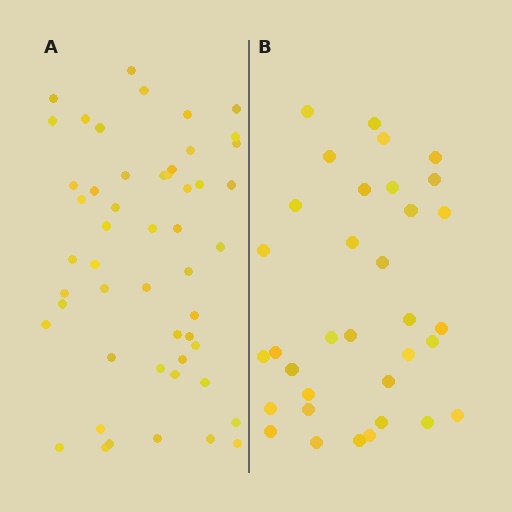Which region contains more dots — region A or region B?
Region A (the left region) has more dots.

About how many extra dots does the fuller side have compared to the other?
Region A has approximately 15 more dots than region B.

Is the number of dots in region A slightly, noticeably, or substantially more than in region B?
Region A has substantially more. The ratio is roughly 1.5 to 1.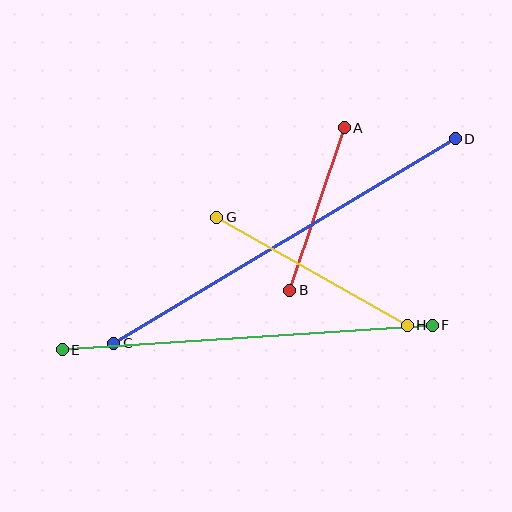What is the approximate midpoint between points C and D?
The midpoint is at approximately (285, 241) pixels.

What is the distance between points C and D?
The distance is approximately 398 pixels.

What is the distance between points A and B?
The distance is approximately 171 pixels.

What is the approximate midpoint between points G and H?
The midpoint is at approximately (312, 271) pixels.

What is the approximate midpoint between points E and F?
The midpoint is at approximately (247, 338) pixels.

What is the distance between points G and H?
The distance is approximately 219 pixels.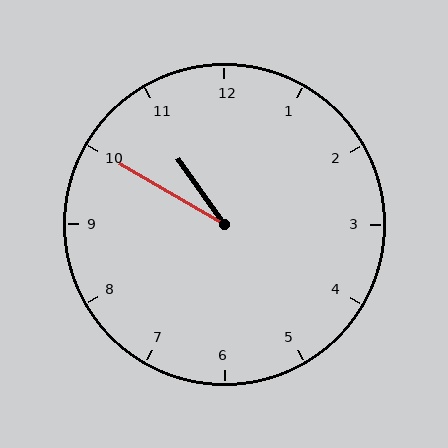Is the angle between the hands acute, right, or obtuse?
It is acute.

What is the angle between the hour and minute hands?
Approximately 25 degrees.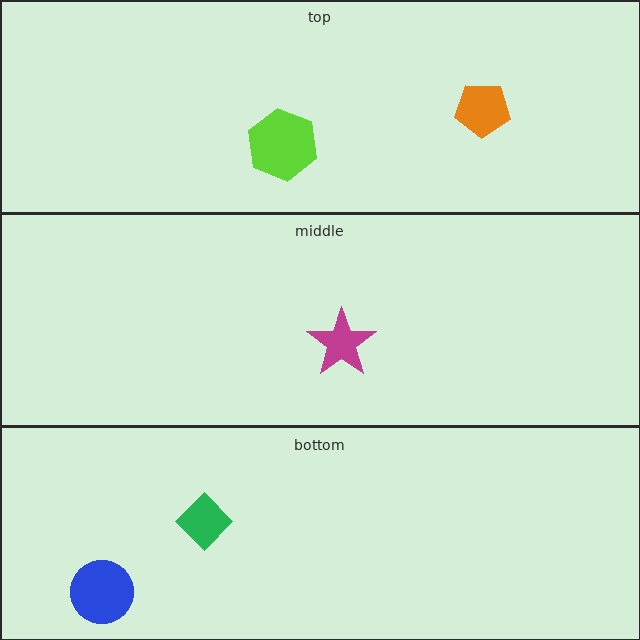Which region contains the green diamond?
The bottom region.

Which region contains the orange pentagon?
The top region.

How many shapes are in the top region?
2.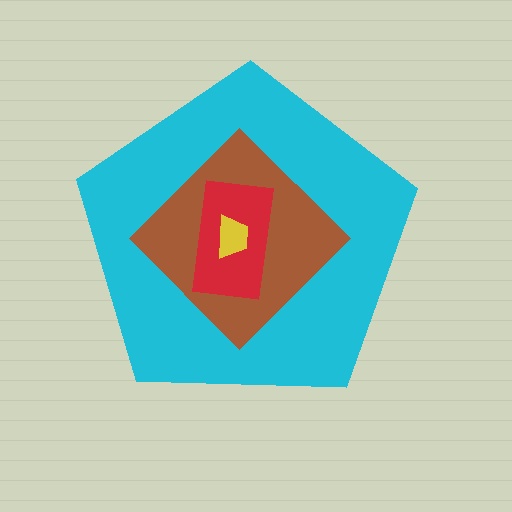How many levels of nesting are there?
4.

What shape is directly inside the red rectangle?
The yellow trapezoid.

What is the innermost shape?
The yellow trapezoid.